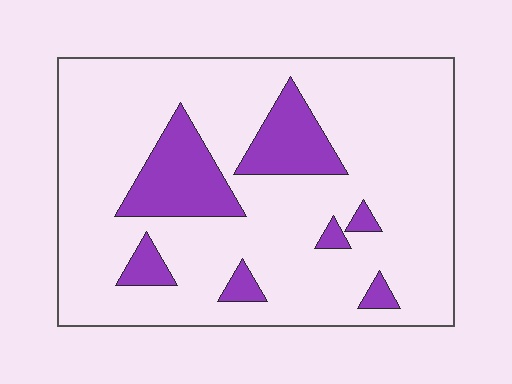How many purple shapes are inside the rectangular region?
7.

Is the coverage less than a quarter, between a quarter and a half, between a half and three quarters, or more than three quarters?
Less than a quarter.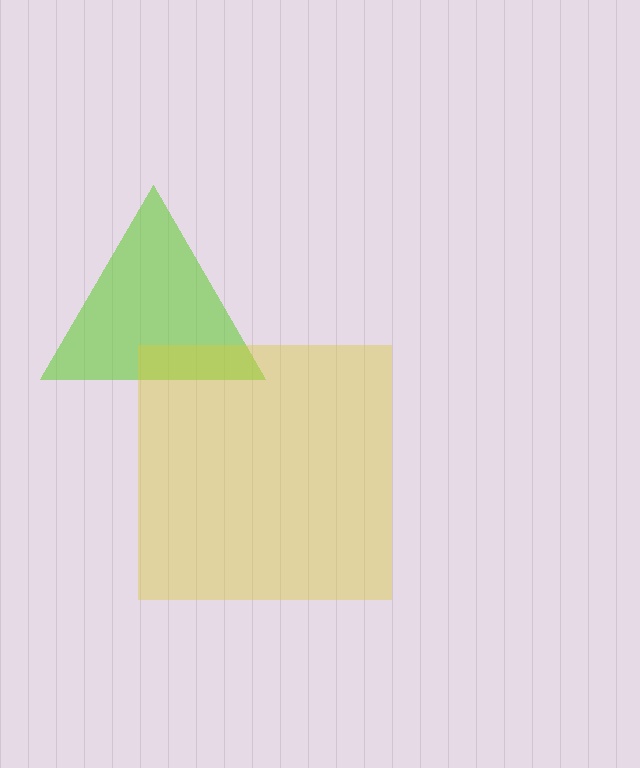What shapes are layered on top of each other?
The layered shapes are: a lime triangle, a yellow square.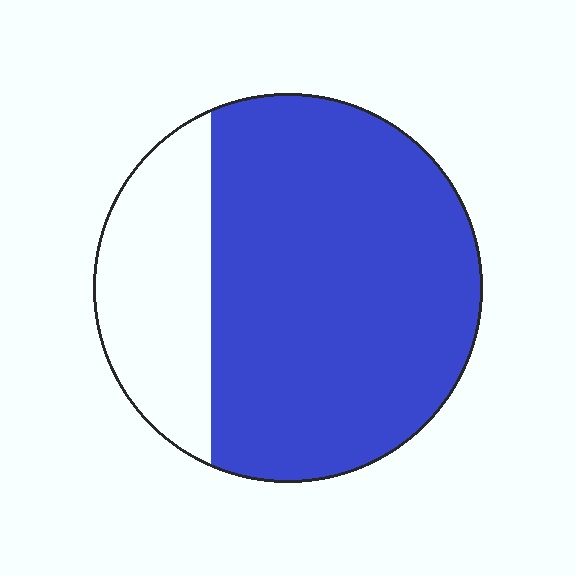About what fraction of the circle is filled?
About three quarters (3/4).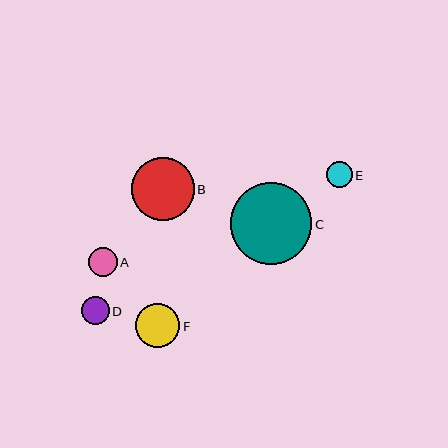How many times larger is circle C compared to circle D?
Circle C is approximately 3.0 times the size of circle D.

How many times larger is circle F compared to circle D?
Circle F is approximately 1.6 times the size of circle D.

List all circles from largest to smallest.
From largest to smallest: C, B, F, A, D, E.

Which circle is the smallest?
Circle E is the smallest with a size of approximately 26 pixels.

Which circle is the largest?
Circle C is the largest with a size of approximately 81 pixels.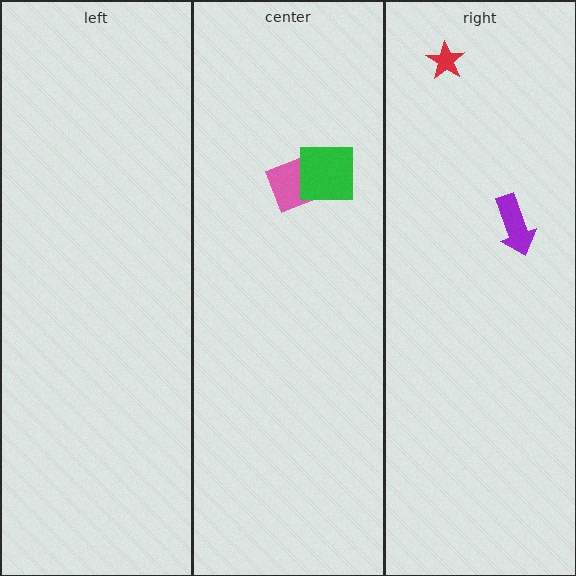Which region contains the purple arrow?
The right region.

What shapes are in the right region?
The red star, the purple arrow.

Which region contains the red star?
The right region.